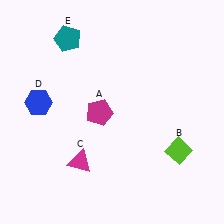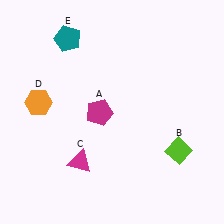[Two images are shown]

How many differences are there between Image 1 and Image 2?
There is 1 difference between the two images.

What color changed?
The hexagon (D) changed from blue in Image 1 to orange in Image 2.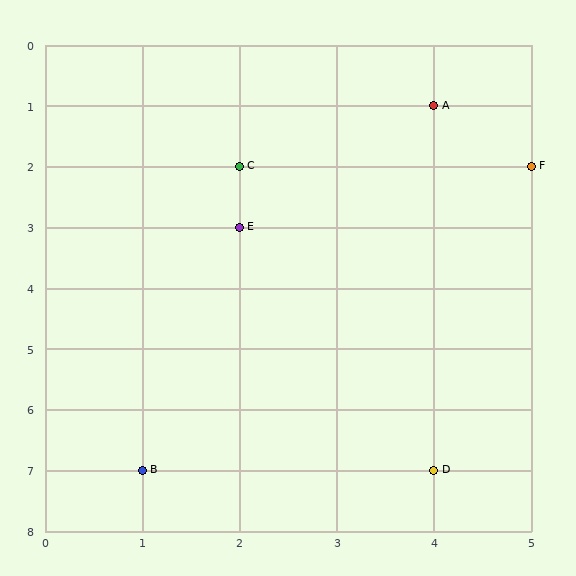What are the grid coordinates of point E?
Point E is at grid coordinates (2, 3).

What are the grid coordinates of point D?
Point D is at grid coordinates (4, 7).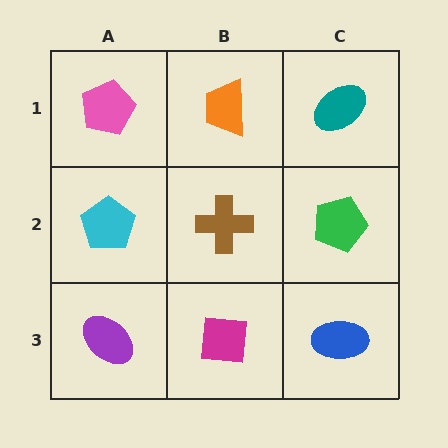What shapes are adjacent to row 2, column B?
An orange trapezoid (row 1, column B), a magenta square (row 3, column B), a cyan pentagon (row 2, column A), a green pentagon (row 2, column C).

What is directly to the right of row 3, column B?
A blue ellipse.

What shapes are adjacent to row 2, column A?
A pink pentagon (row 1, column A), a purple ellipse (row 3, column A), a brown cross (row 2, column B).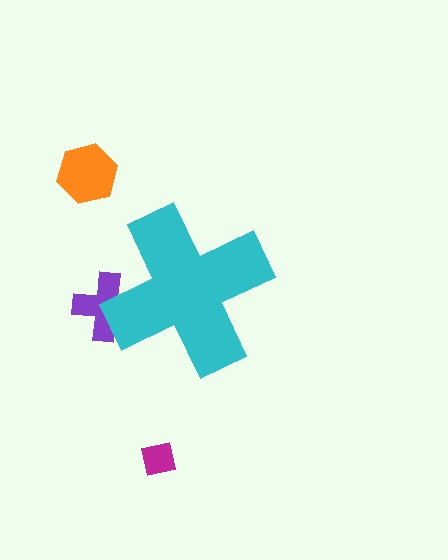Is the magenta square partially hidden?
No, the magenta square is fully visible.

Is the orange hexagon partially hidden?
No, the orange hexagon is fully visible.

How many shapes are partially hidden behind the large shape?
1 shape is partially hidden.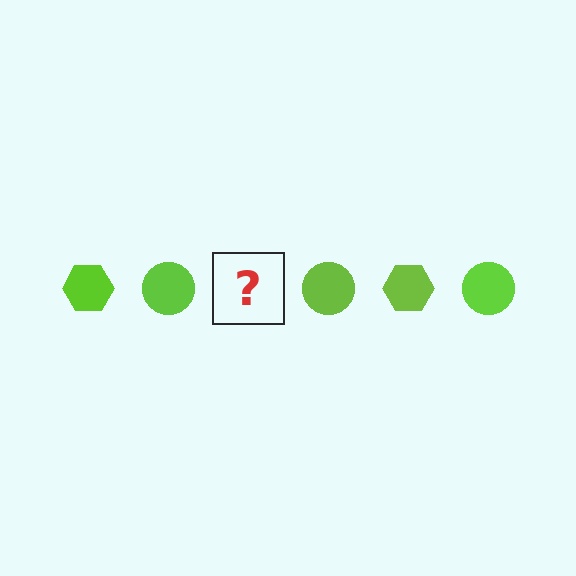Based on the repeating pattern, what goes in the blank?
The blank should be a lime hexagon.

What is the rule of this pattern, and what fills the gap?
The rule is that the pattern cycles through hexagon, circle shapes in lime. The gap should be filled with a lime hexagon.